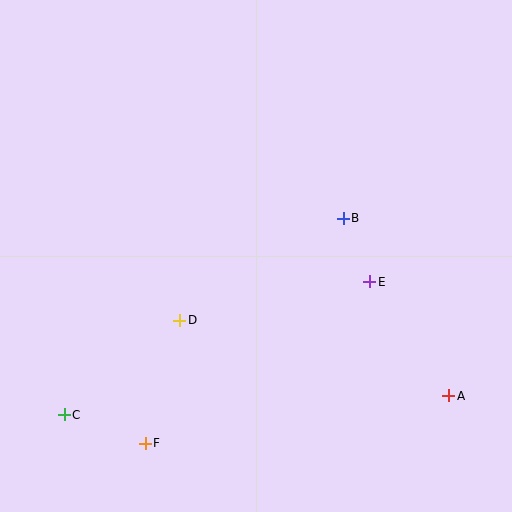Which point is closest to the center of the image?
Point B at (343, 218) is closest to the center.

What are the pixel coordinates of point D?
Point D is at (180, 320).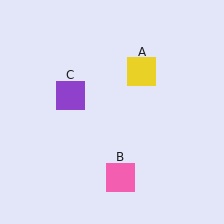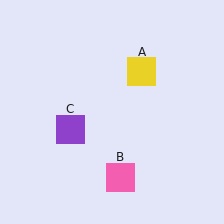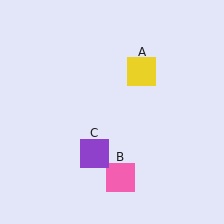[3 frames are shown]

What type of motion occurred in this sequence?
The purple square (object C) rotated counterclockwise around the center of the scene.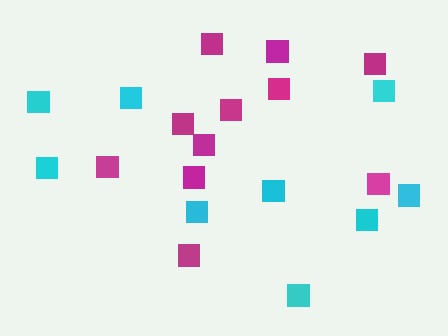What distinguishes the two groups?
There are 2 groups: one group of cyan squares (9) and one group of magenta squares (11).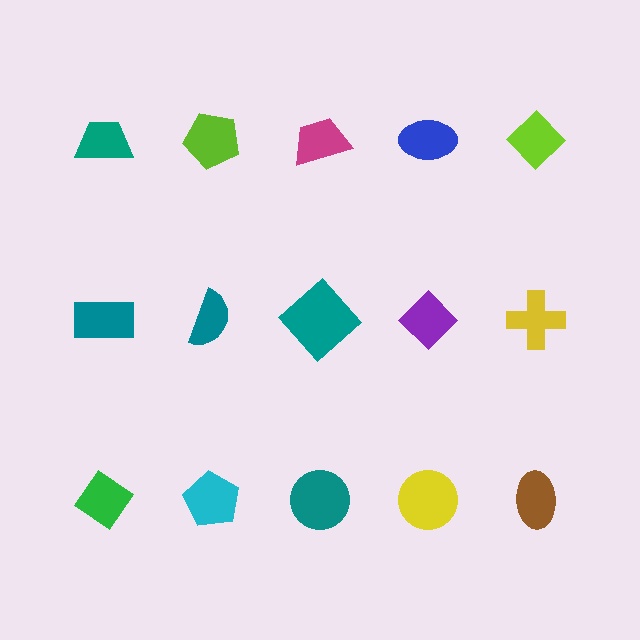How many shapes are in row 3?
5 shapes.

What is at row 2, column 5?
A yellow cross.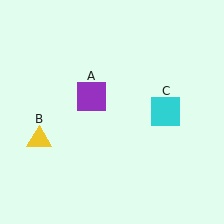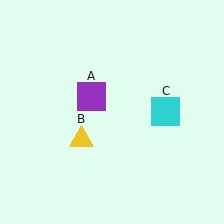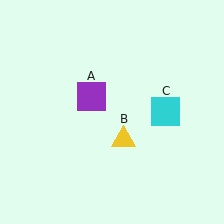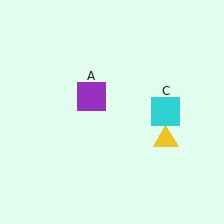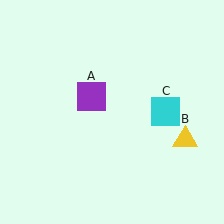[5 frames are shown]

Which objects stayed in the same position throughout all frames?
Purple square (object A) and cyan square (object C) remained stationary.